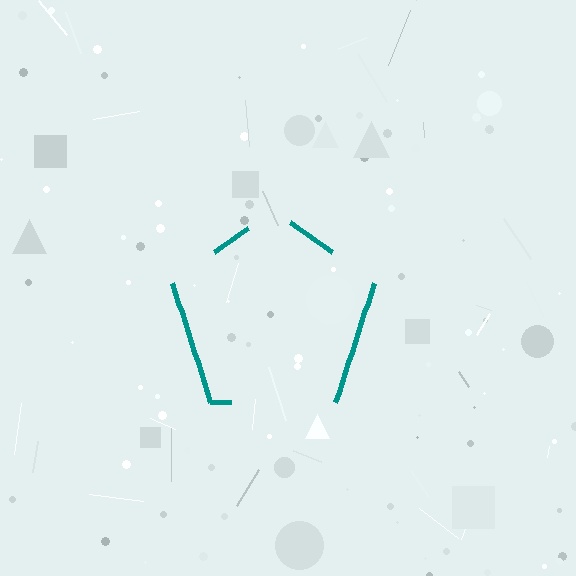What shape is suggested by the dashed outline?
The dashed outline suggests a pentagon.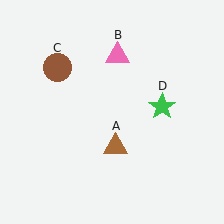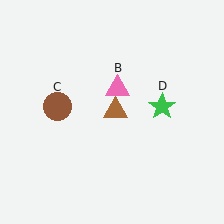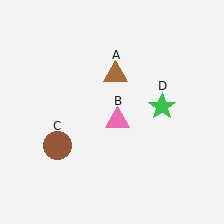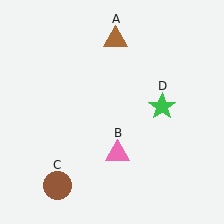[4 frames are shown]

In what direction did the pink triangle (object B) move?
The pink triangle (object B) moved down.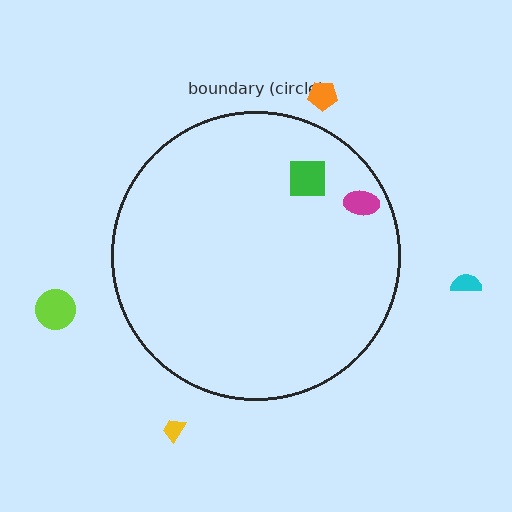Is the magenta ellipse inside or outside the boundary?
Inside.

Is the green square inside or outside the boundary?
Inside.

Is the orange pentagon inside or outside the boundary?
Outside.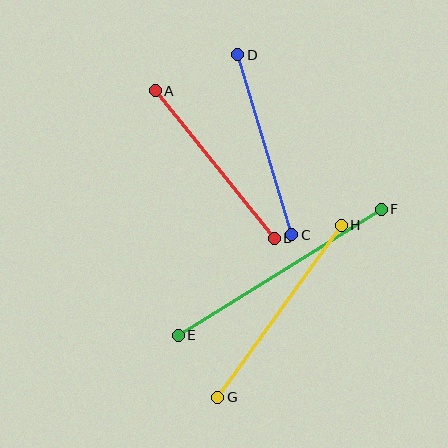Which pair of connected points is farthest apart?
Points E and F are farthest apart.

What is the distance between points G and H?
The distance is approximately 212 pixels.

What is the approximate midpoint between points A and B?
The midpoint is at approximately (215, 165) pixels.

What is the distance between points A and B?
The distance is approximately 189 pixels.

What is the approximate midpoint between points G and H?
The midpoint is at approximately (279, 311) pixels.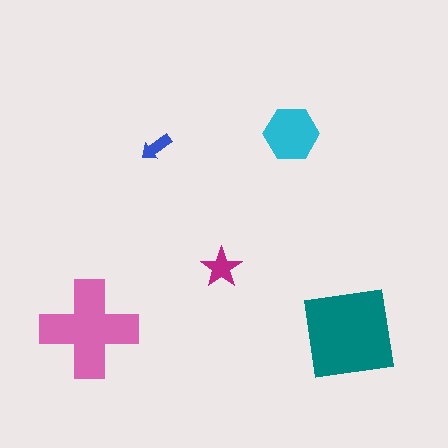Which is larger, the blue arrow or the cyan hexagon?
The cyan hexagon.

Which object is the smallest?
The blue arrow.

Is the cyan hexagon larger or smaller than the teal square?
Smaller.